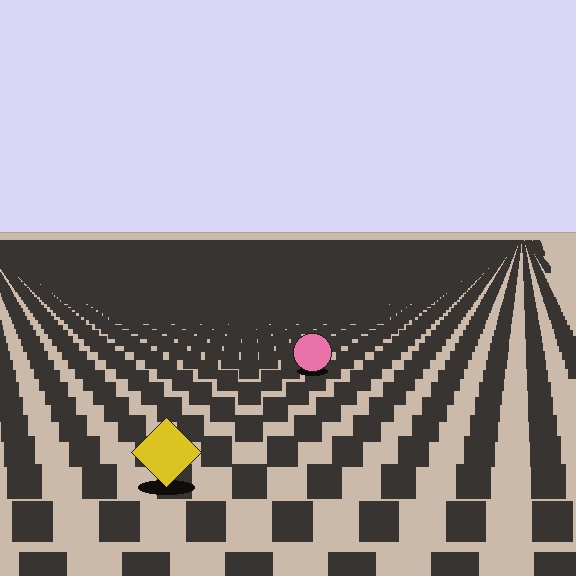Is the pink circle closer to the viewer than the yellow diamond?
No. The yellow diamond is closer — you can tell from the texture gradient: the ground texture is coarser near it.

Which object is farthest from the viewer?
The pink circle is farthest from the viewer. It appears smaller and the ground texture around it is denser.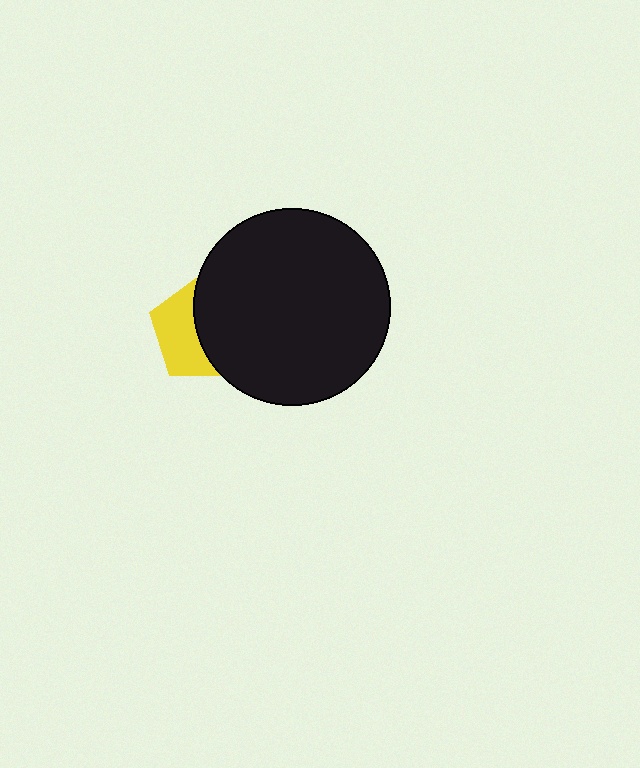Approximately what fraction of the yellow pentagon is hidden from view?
Roughly 54% of the yellow pentagon is hidden behind the black circle.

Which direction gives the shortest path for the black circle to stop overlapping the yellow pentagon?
Moving right gives the shortest separation.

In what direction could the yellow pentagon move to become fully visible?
The yellow pentagon could move left. That would shift it out from behind the black circle entirely.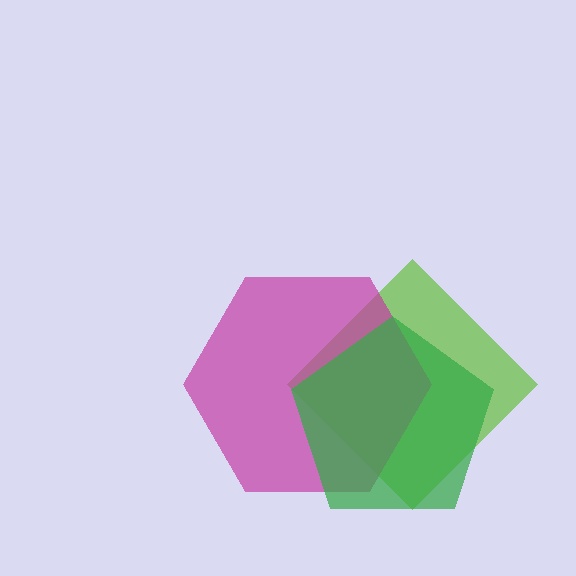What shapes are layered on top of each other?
The layered shapes are: a lime diamond, a magenta hexagon, a green pentagon.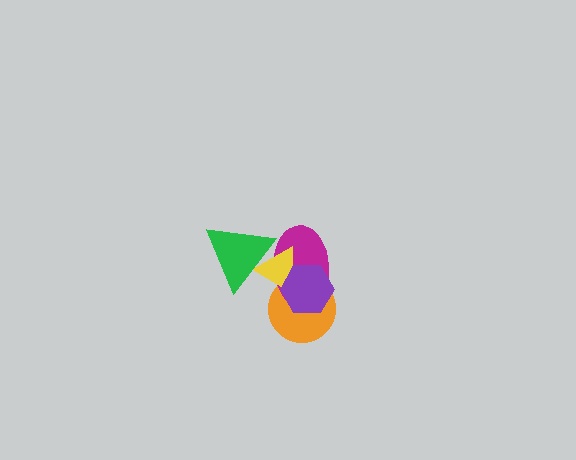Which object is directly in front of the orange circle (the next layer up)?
The magenta ellipse is directly in front of the orange circle.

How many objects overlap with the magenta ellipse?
4 objects overlap with the magenta ellipse.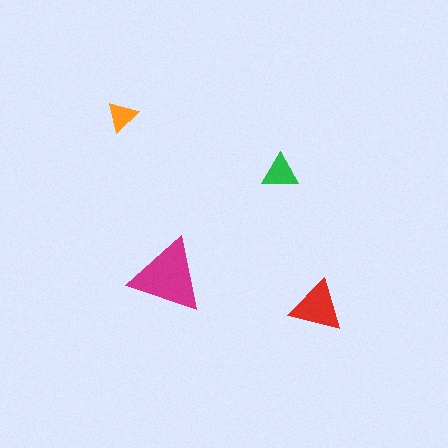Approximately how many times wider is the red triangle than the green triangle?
About 1.5 times wider.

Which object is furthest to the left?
The orange triangle is leftmost.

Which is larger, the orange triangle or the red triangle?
The red one.